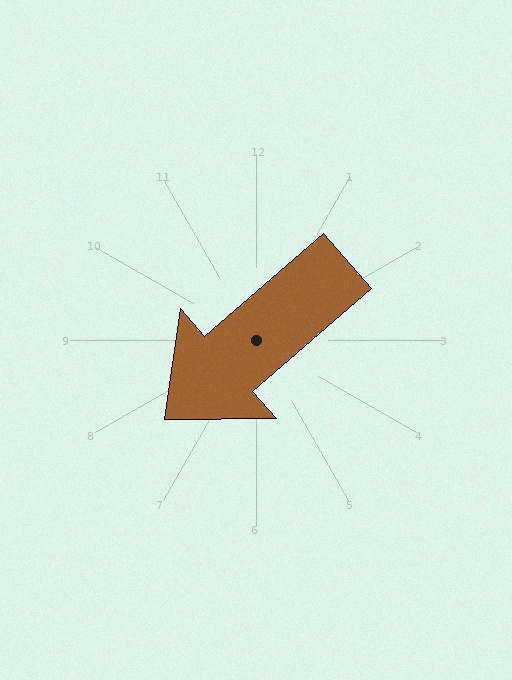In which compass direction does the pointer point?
Southwest.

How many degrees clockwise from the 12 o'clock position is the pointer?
Approximately 229 degrees.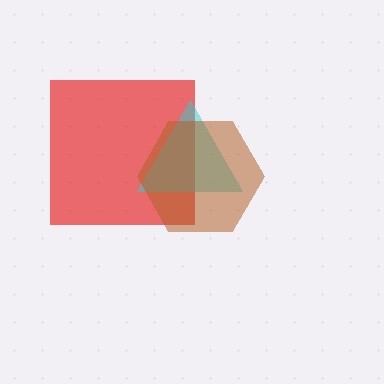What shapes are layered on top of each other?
The layered shapes are: a red square, a cyan triangle, a brown hexagon.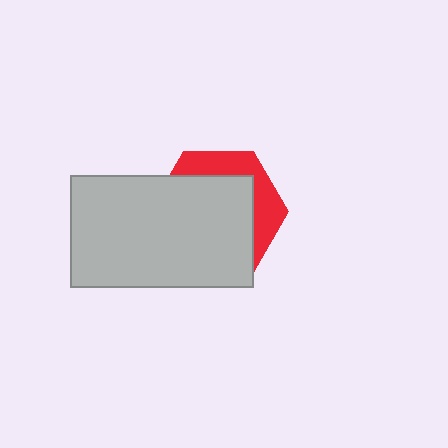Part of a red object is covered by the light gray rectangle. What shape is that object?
It is a hexagon.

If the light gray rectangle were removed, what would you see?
You would see the complete red hexagon.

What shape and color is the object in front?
The object in front is a light gray rectangle.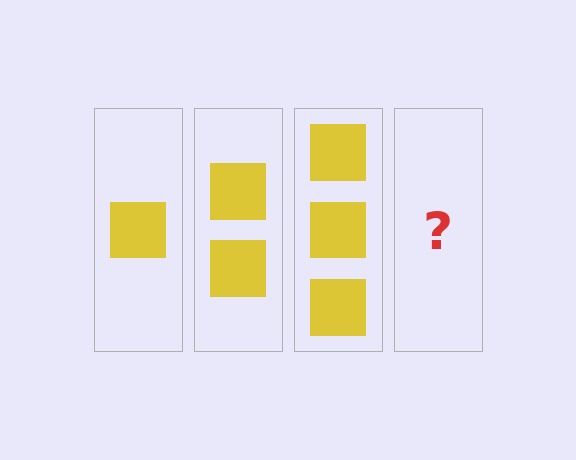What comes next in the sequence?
The next element should be 4 squares.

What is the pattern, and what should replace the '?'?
The pattern is that each step adds one more square. The '?' should be 4 squares.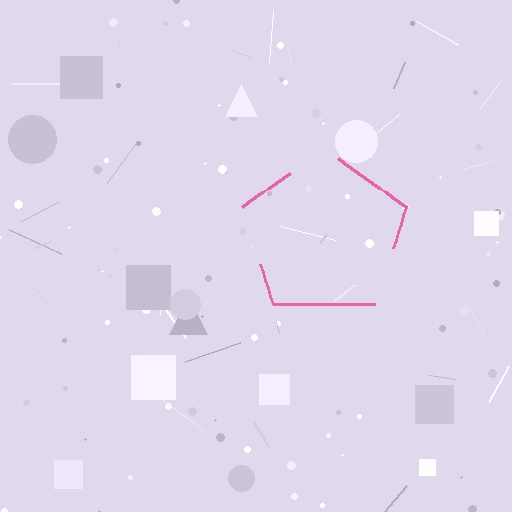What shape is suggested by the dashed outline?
The dashed outline suggests a pentagon.